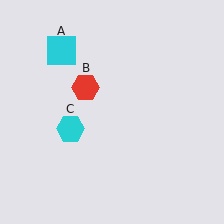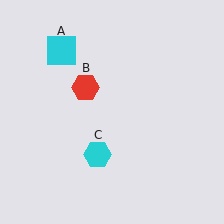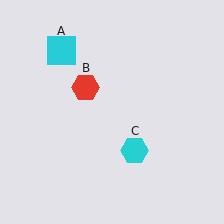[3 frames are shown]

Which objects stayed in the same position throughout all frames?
Cyan square (object A) and red hexagon (object B) remained stationary.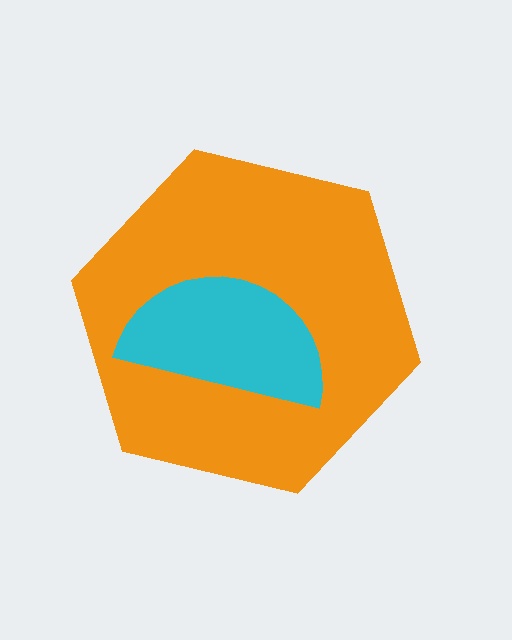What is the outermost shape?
The orange hexagon.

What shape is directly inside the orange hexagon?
The cyan semicircle.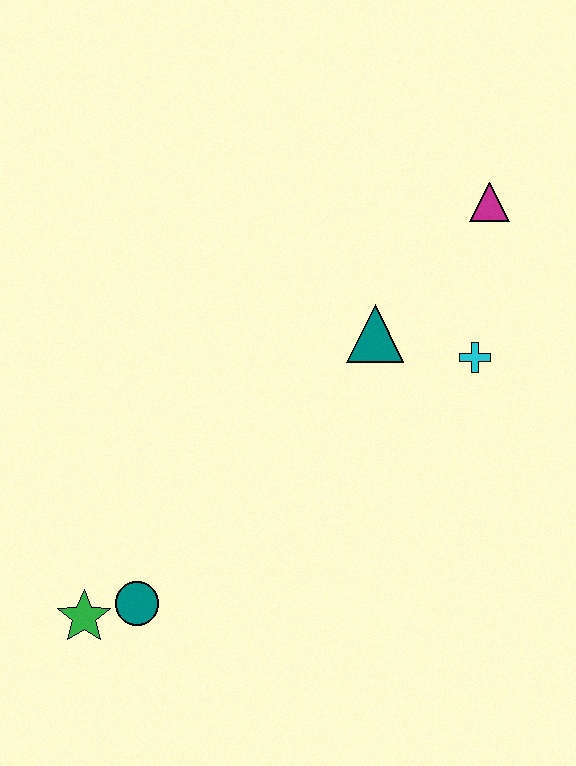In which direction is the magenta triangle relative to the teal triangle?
The magenta triangle is above the teal triangle.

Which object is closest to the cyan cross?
The teal triangle is closest to the cyan cross.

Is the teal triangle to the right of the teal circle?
Yes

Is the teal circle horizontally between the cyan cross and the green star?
Yes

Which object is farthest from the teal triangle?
The green star is farthest from the teal triangle.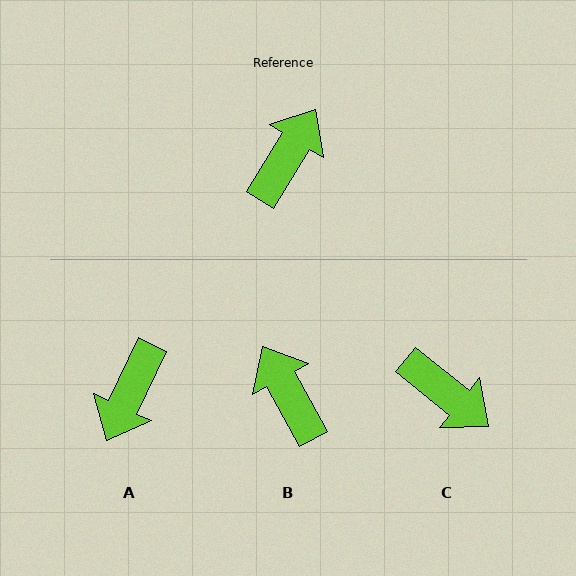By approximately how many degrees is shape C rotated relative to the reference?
Approximately 97 degrees clockwise.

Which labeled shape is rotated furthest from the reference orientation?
A, about 174 degrees away.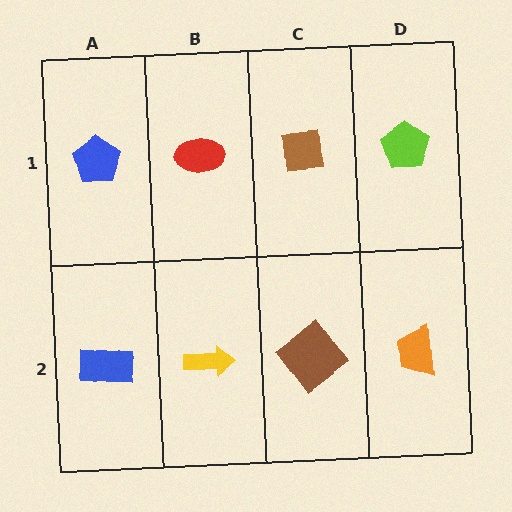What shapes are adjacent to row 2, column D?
A lime pentagon (row 1, column D), a brown diamond (row 2, column C).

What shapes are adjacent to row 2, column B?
A red ellipse (row 1, column B), a blue rectangle (row 2, column A), a brown diamond (row 2, column C).